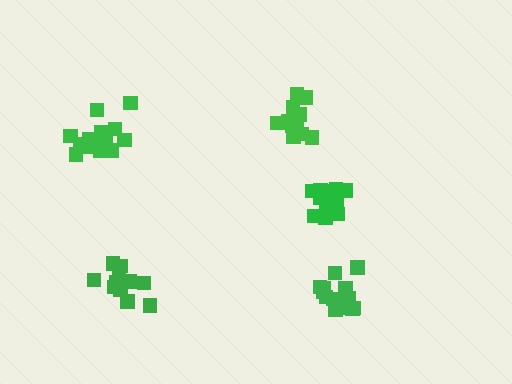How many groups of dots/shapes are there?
There are 5 groups.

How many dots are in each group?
Group 1: 15 dots, Group 2: 16 dots, Group 3: 16 dots, Group 4: 12 dots, Group 5: 12 dots (71 total).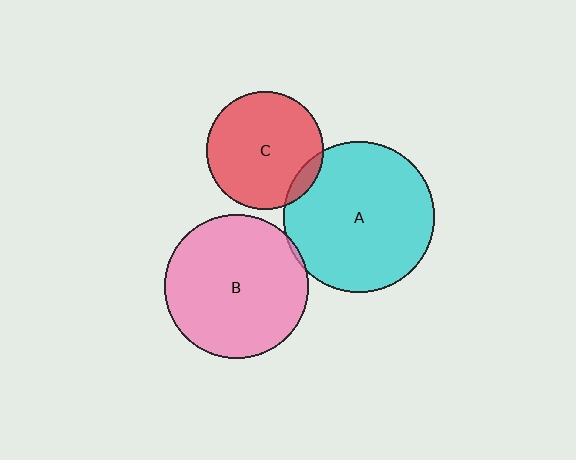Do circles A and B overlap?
Yes.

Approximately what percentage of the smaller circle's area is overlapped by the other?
Approximately 5%.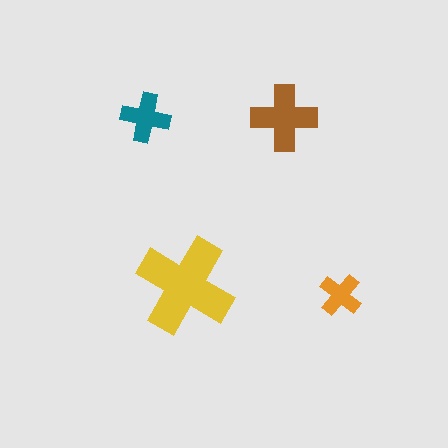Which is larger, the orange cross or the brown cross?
The brown one.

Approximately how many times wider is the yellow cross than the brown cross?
About 1.5 times wider.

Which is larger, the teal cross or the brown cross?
The brown one.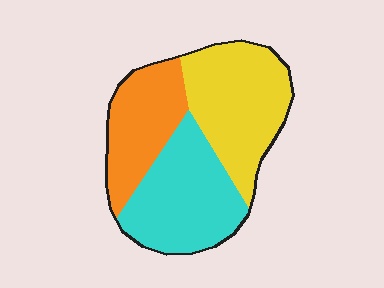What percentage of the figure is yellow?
Yellow covers 38% of the figure.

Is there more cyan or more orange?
Cyan.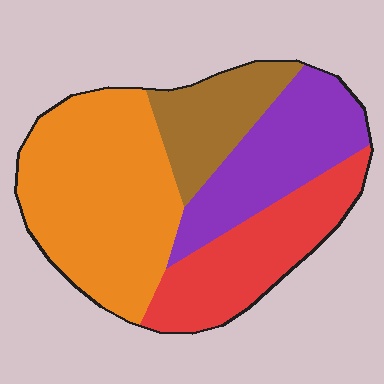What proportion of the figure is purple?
Purple takes up about one quarter (1/4) of the figure.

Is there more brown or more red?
Red.